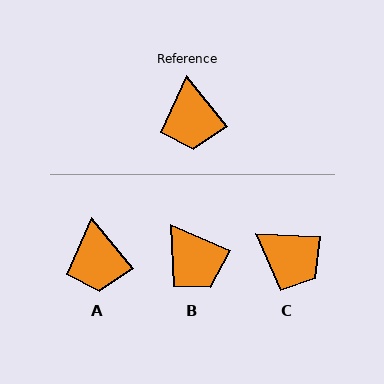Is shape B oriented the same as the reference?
No, it is off by about 27 degrees.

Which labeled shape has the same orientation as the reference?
A.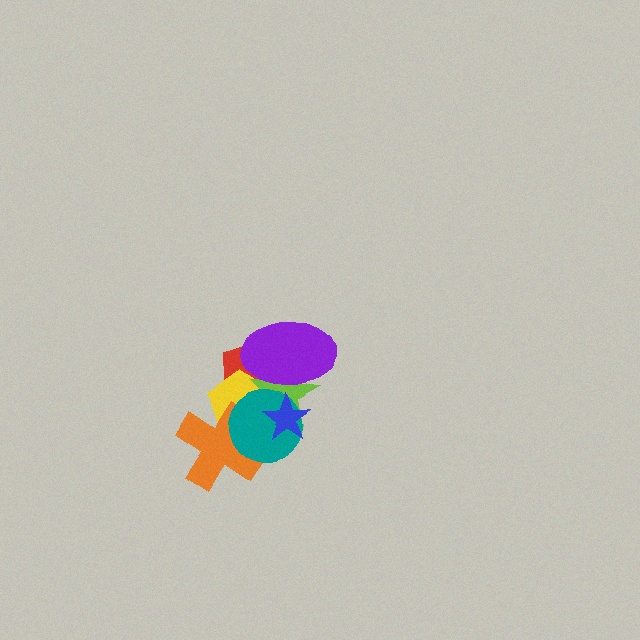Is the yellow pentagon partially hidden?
Yes, it is partially covered by another shape.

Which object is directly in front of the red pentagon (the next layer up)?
The yellow pentagon is directly in front of the red pentagon.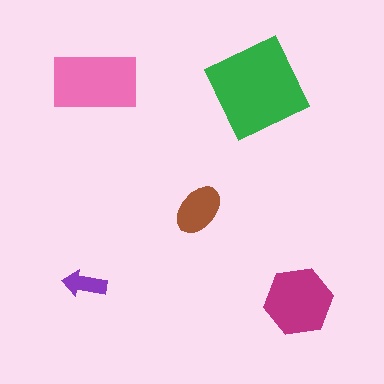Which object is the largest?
The green diamond.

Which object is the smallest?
The purple arrow.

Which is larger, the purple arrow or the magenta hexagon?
The magenta hexagon.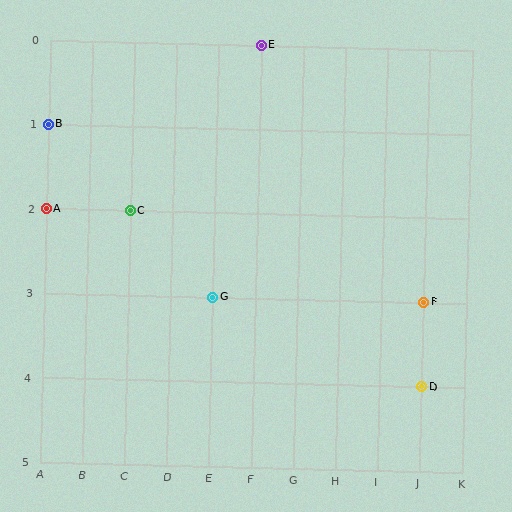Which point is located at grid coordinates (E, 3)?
Point G is at (E, 3).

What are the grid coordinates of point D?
Point D is at grid coordinates (J, 4).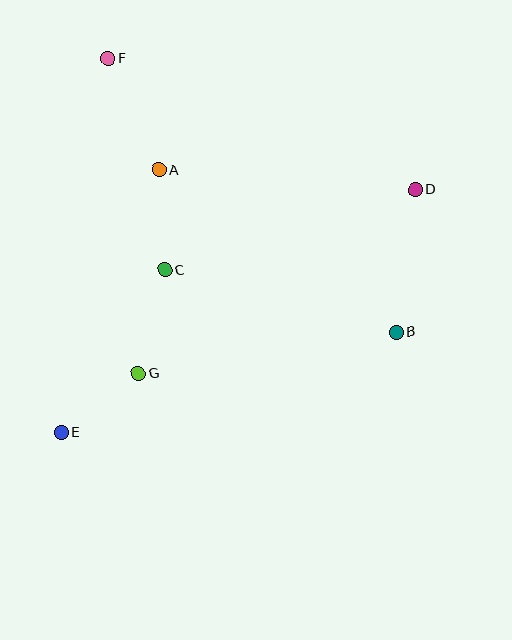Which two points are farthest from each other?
Points D and E are farthest from each other.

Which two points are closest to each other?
Points E and G are closest to each other.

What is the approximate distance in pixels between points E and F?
The distance between E and F is approximately 377 pixels.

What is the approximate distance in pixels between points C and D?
The distance between C and D is approximately 263 pixels.